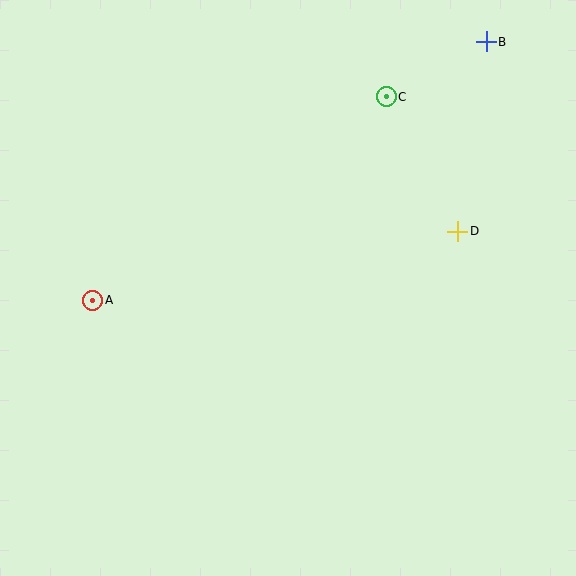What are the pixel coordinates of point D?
Point D is at (458, 231).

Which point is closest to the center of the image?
Point D at (458, 231) is closest to the center.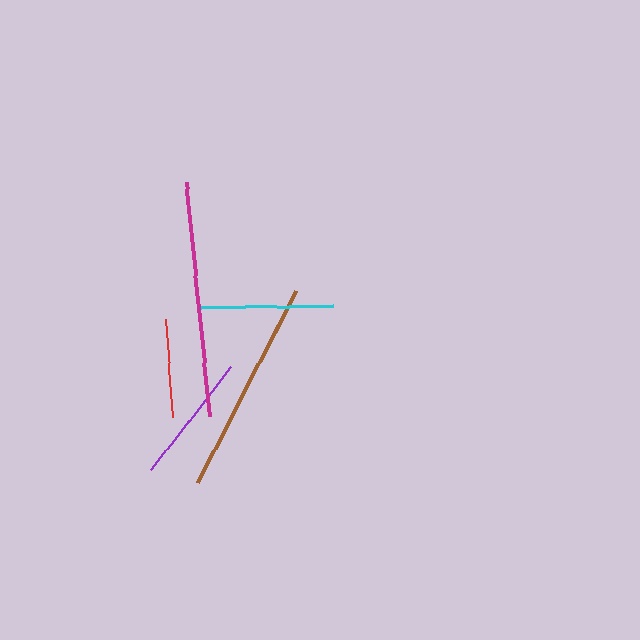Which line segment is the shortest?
The red line is the shortest at approximately 99 pixels.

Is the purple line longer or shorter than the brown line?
The brown line is longer than the purple line.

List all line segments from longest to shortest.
From longest to shortest: magenta, brown, cyan, purple, red.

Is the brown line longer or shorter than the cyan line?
The brown line is longer than the cyan line.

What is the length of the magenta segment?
The magenta segment is approximately 234 pixels long.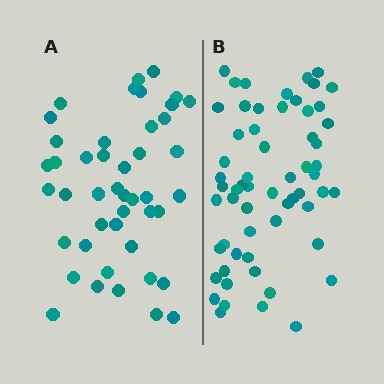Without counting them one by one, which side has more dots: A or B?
Region B (the right region) has more dots.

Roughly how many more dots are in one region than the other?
Region B has approximately 15 more dots than region A.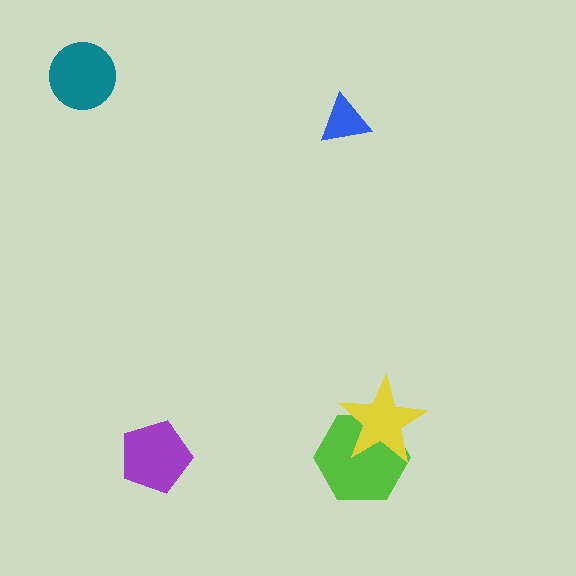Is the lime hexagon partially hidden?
Yes, it is partially covered by another shape.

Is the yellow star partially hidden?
No, no other shape covers it.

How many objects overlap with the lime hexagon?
1 object overlaps with the lime hexagon.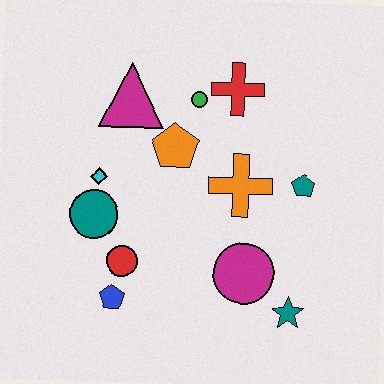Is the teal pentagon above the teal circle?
Yes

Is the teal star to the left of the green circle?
No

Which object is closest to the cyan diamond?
The teal circle is closest to the cyan diamond.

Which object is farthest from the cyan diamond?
The teal star is farthest from the cyan diamond.